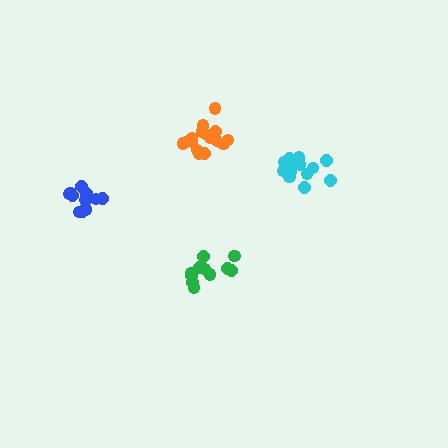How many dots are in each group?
Group 1: 14 dots, Group 2: 16 dots, Group 3: 11 dots, Group 4: 12 dots (53 total).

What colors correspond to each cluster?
The clusters are colored: cyan, orange, blue, green.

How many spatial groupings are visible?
There are 4 spatial groupings.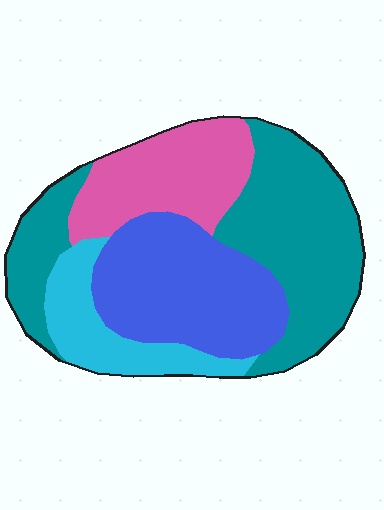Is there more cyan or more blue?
Blue.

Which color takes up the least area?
Cyan, at roughly 15%.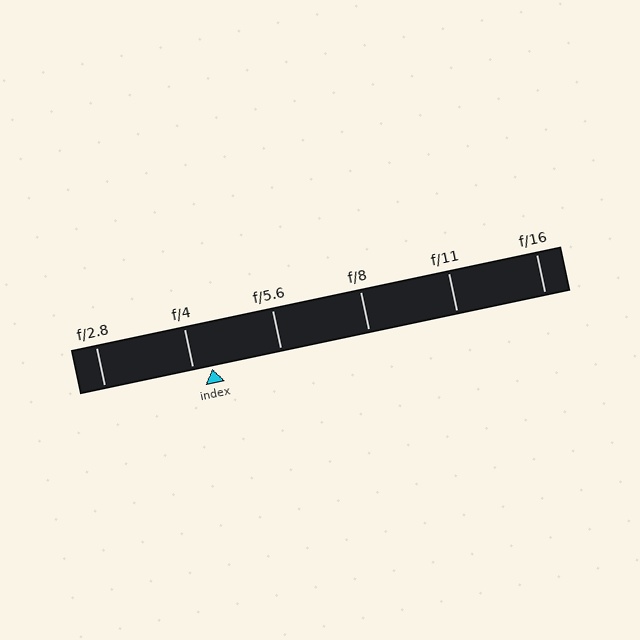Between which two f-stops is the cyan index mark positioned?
The index mark is between f/4 and f/5.6.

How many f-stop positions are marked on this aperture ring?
There are 6 f-stop positions marked.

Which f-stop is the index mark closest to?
The index mark is closest to f/4.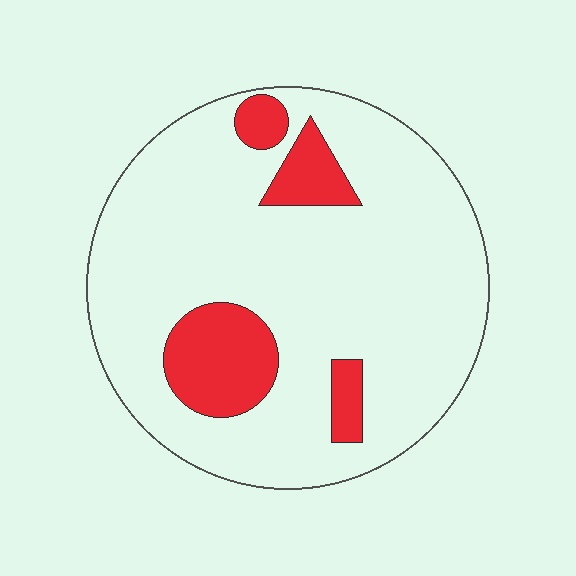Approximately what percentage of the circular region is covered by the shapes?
Approximately 15%.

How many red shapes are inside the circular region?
4.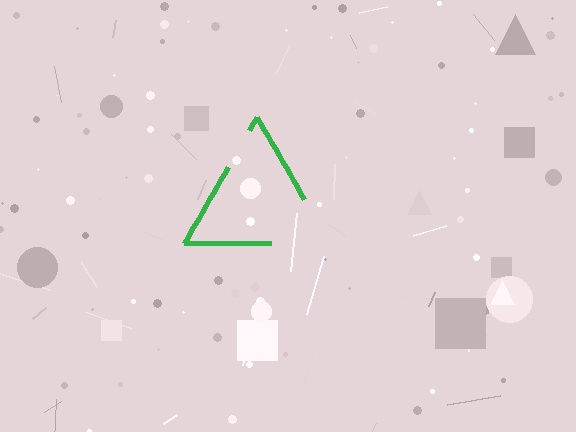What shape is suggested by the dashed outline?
The dashed outline suggests a triangle.